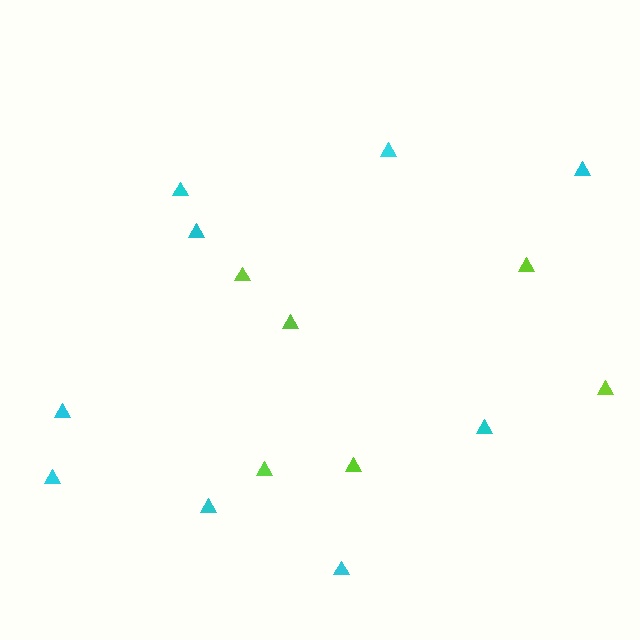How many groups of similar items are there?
There are 2 groups: one group of lime triangles (6) and one group of cyan triangles (9).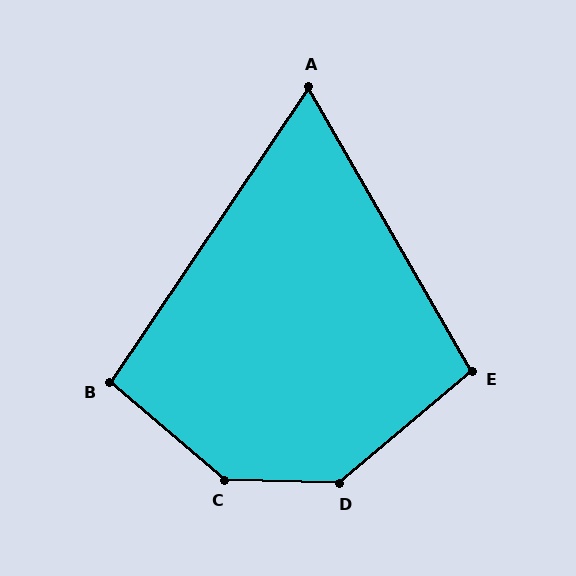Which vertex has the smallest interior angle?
A, at approximately 64 degrees.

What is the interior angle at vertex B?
Approximately 96 degrees (obtuse).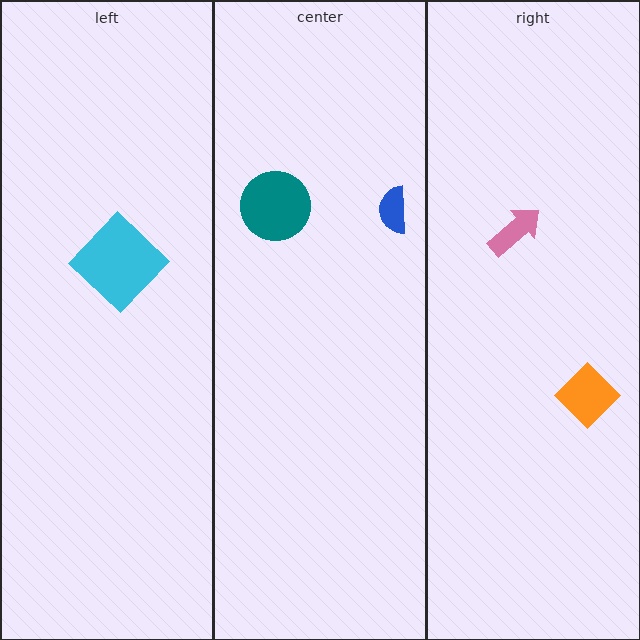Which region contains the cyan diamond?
The left region.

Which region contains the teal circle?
The center region.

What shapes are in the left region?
The cyan diamond.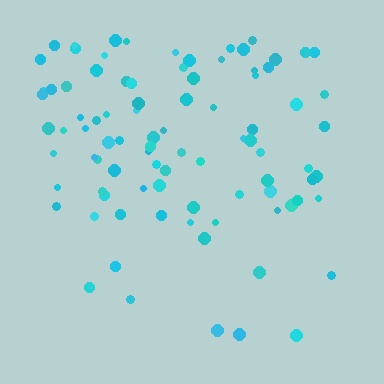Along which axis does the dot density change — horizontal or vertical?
Vertical.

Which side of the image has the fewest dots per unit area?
The bottom.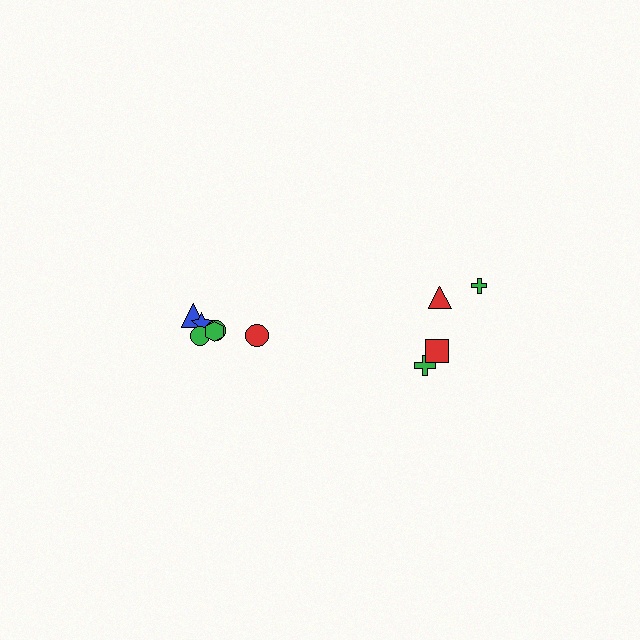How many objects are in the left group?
There are 6 objects.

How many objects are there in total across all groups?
There are 10 objects.